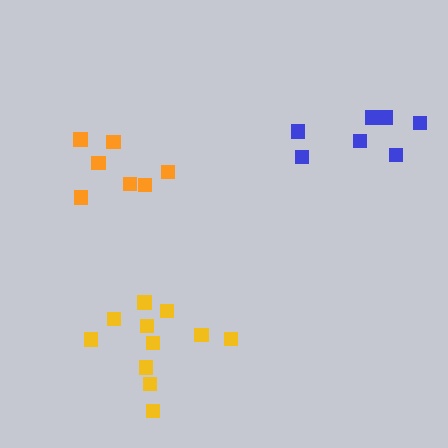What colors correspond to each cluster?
The clusters are colored: yellow, orange, blue.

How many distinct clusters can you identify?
There are 3 distinct clusters.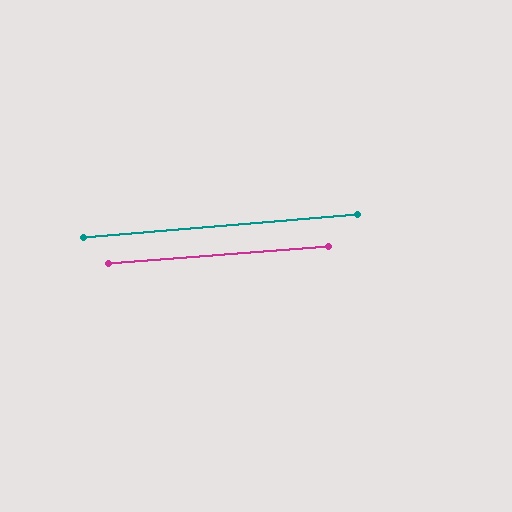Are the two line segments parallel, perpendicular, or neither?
Parallel — their directions differ by only 0.4°.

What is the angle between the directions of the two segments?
Approximately 0 degrees.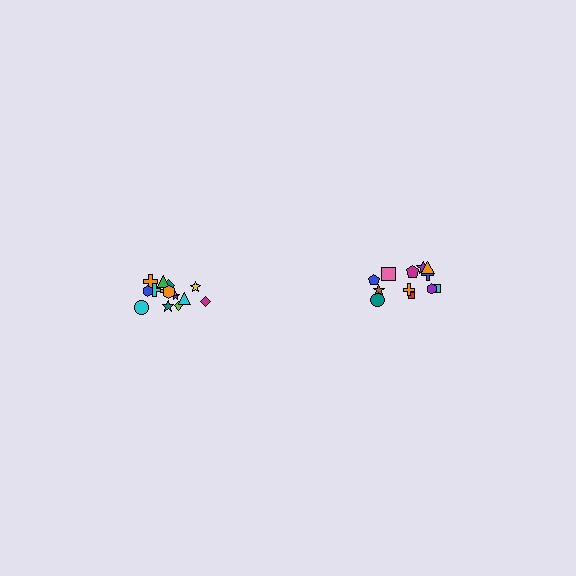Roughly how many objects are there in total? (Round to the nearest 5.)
Roughly 25 objects in total.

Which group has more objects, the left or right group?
The left group.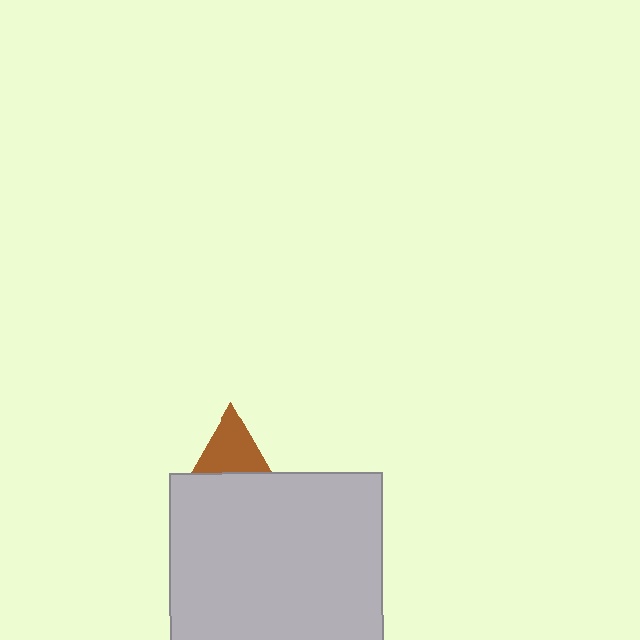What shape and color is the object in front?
The object in front is a light gray square.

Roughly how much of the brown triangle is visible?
A small part of it is visible (roughly 40%).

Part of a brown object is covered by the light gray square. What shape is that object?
It is a triangle.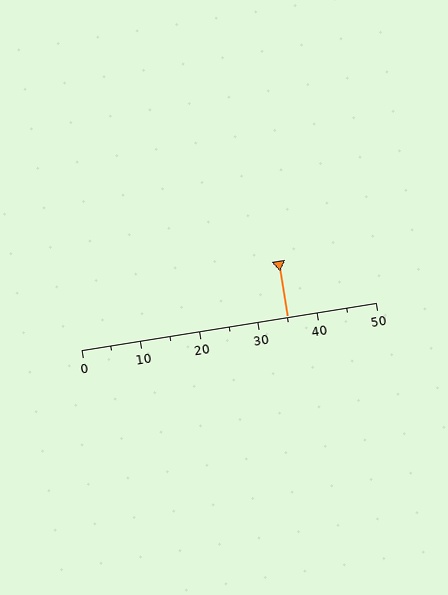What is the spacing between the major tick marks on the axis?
The major ticks are spaced 10 apart.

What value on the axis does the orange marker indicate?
The marker indicates approximately 35.